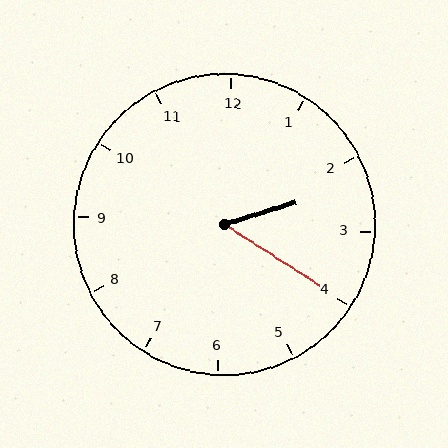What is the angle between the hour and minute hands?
Approximately 50 degrees.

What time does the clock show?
2:20.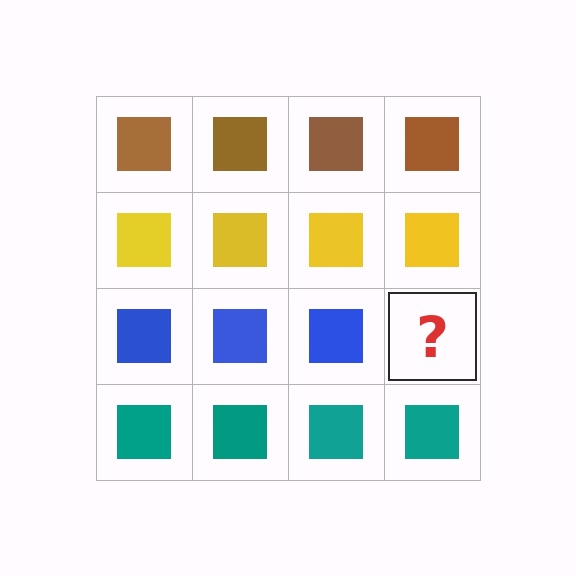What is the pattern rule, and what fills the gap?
The rule is that each row has a consistent color. The gap should be filled with a blue square.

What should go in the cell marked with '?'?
The missing cell should contain a blue square.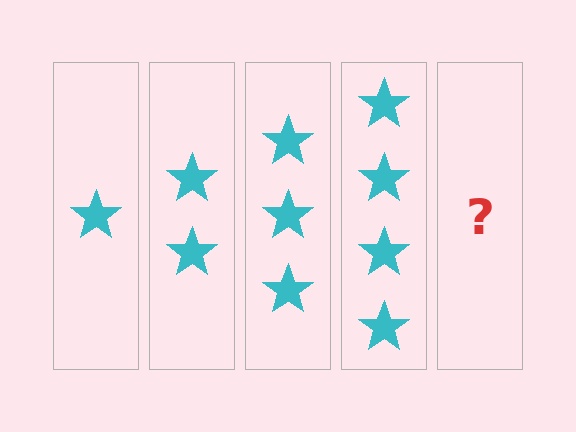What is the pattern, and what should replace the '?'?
The pattern is that each step adds one more star. The '?' should be 5 stars.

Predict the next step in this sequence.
The next step is 5 stars.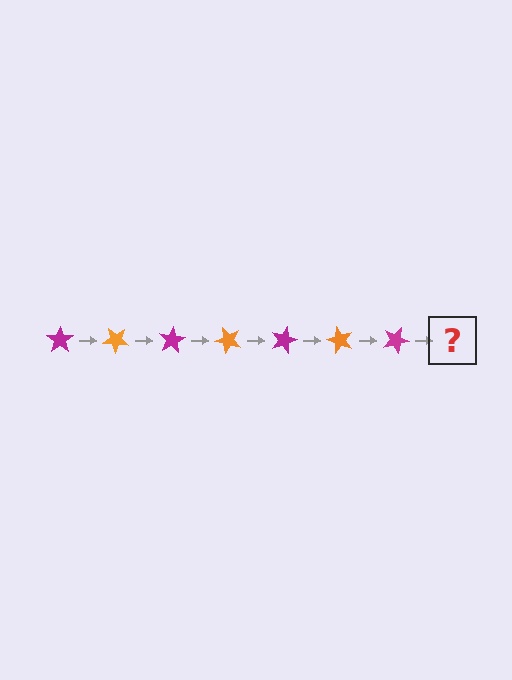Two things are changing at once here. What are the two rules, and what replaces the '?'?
The two rules are that it rotates 40 degrees each step and the color cycles through magenta and orange. The '?' should be an orange star, rotated 280 degrees from the start.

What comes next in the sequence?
The next element should be an orange star, rotated 280 degrees from the start.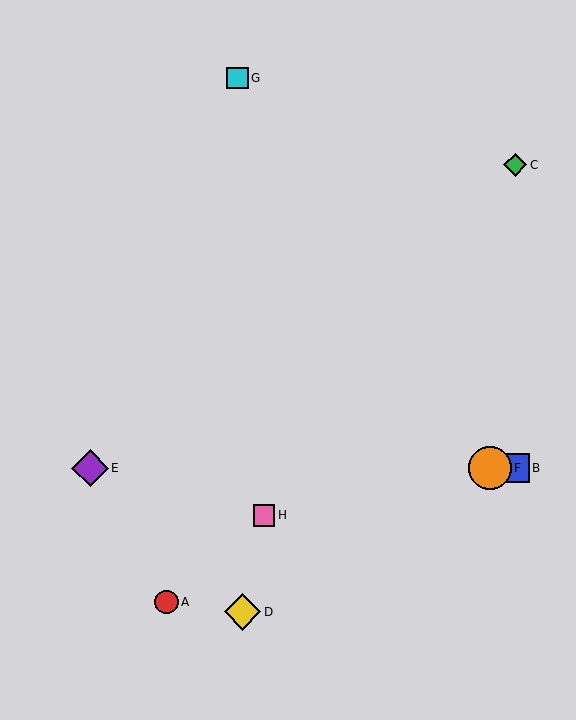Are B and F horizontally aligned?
Yes, both are at y≈468.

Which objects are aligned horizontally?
Objects B, E, F are aligned horizontally.